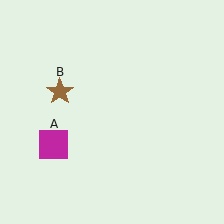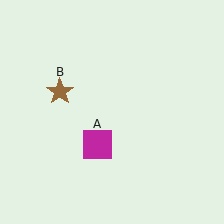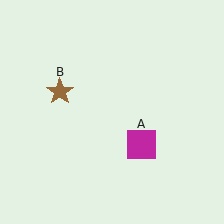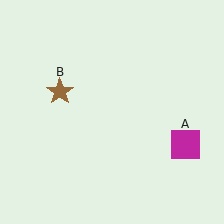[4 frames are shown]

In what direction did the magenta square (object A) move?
The magenta square (object A) moved right.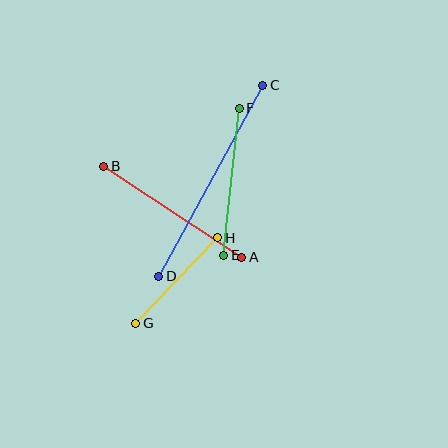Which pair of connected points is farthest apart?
Points C and D are farthest apart.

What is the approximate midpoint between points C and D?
The midpoint is at approximately (211, 181) pixels.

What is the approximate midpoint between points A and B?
The midpoint is at approximately (173, 212) pixels.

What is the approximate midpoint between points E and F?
The midpoint is at approximately (231, 182) pixels.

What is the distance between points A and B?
The distance is approximately 165 pixels.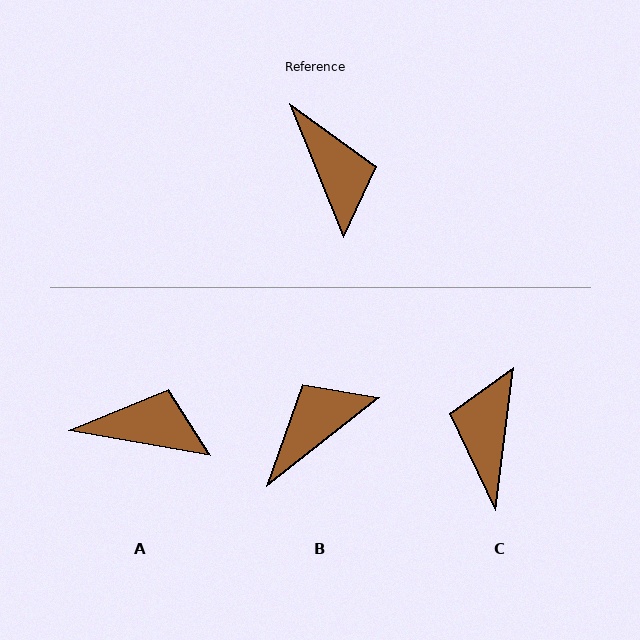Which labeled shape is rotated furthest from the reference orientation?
C, about 151 degrees away.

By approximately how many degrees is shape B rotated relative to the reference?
Approximately 106 degrees counter-clockwise.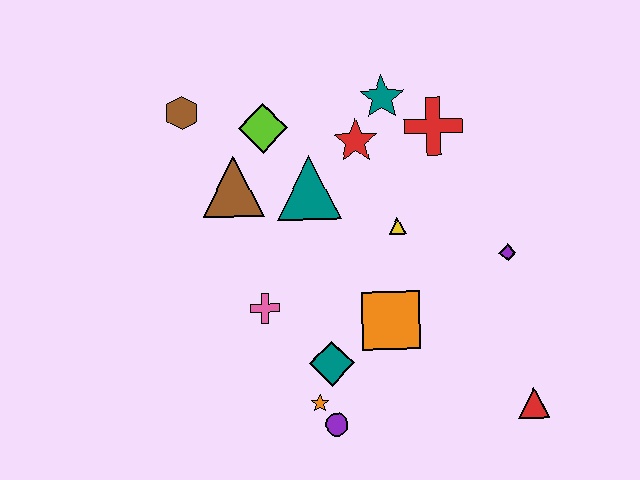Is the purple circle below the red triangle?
Yes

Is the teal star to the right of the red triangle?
No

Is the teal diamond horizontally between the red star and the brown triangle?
Yes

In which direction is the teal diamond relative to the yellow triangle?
The teal diamond is below the yellow triangle.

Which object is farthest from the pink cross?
The red triangle is farthest from the pink cross.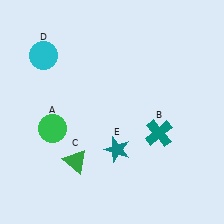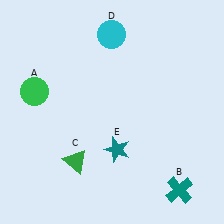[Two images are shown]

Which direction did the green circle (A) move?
The green circle (A) moved up.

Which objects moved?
The objects that moved are: the green circle (A), the teal cross (B), the cyan circle (D).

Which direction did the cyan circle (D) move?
The cyan circle (D) moved right.